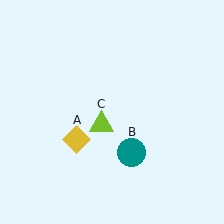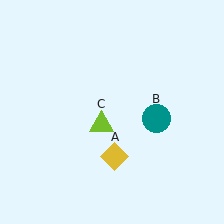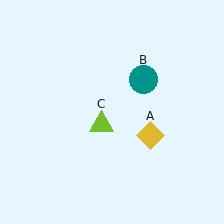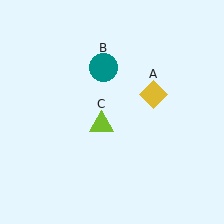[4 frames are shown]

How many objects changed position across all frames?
2 objects changed position: yellow diamond (object A), teal circle (object B).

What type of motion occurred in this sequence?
The yellow diamond (object A), teal circle (object B) rotated counterclockwise around the center of the scene.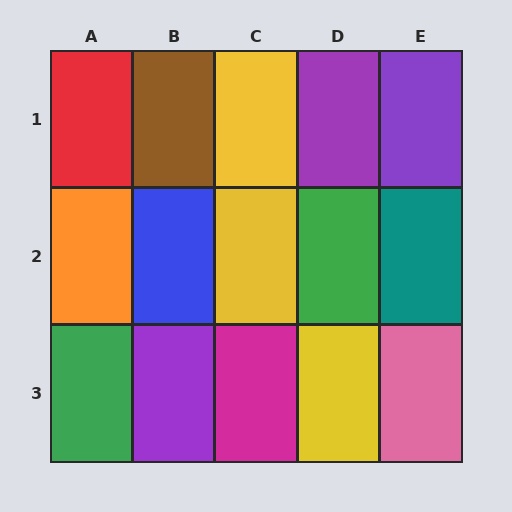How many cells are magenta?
1 cell is magenta.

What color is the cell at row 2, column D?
Green.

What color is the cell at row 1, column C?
Yellow.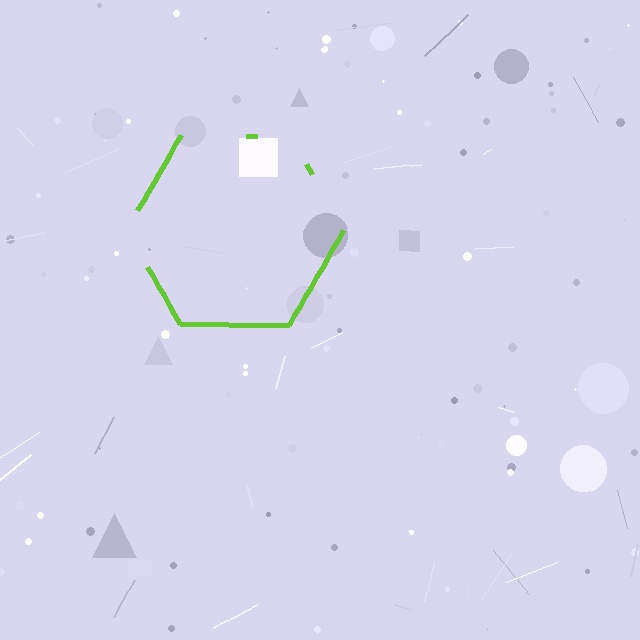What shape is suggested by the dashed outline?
The dashed outline suggests a hexagon.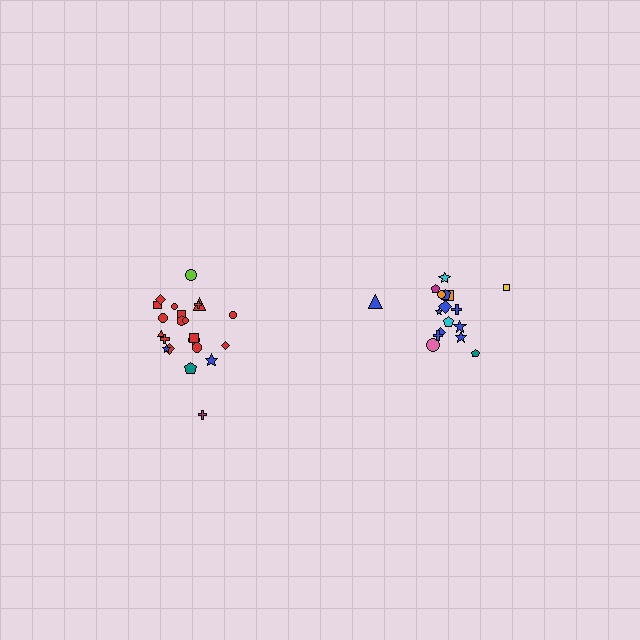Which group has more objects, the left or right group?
The left group.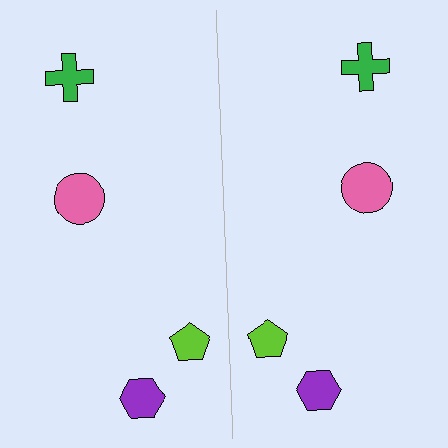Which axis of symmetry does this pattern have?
The pattern has a vertical axis of symmetry running through the center of the image.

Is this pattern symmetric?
Yes, this pattern has bilateral (reflection) symmetry.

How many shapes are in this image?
There are 8 shapes in this image.